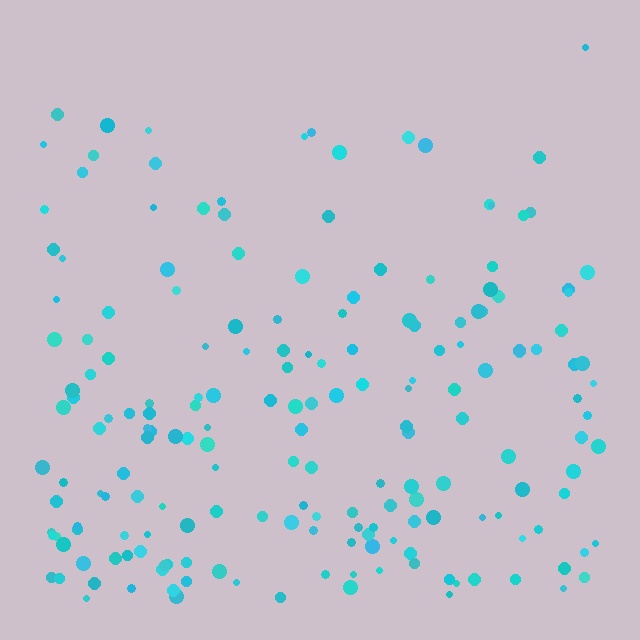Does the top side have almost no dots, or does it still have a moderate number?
Still a moderate number, just noticeably fewer than the bottom.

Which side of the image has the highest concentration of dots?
The bottom.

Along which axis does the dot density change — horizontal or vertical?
Vertical.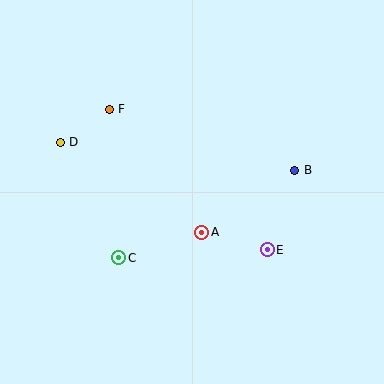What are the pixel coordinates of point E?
Point E is at (267, 250).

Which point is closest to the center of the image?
Point A at (202, 232) is closest to the center.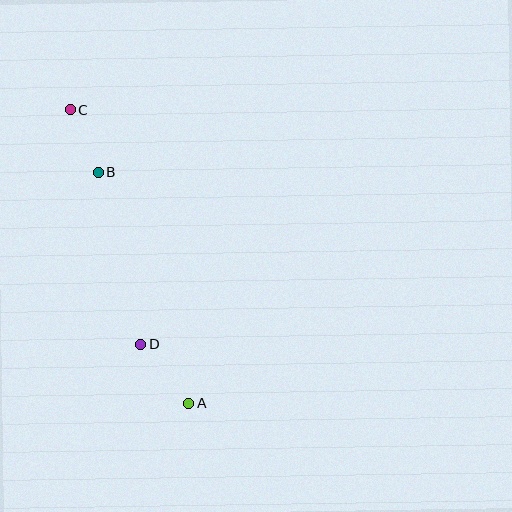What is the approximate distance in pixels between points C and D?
The distance between C and D is approximately 245 pixels.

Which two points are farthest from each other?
Points A and C are farthest from each other.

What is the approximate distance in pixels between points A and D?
The distance between A and D is approximately 76 pixels.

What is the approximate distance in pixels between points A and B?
The distance between A and B is approximately 248 pixels.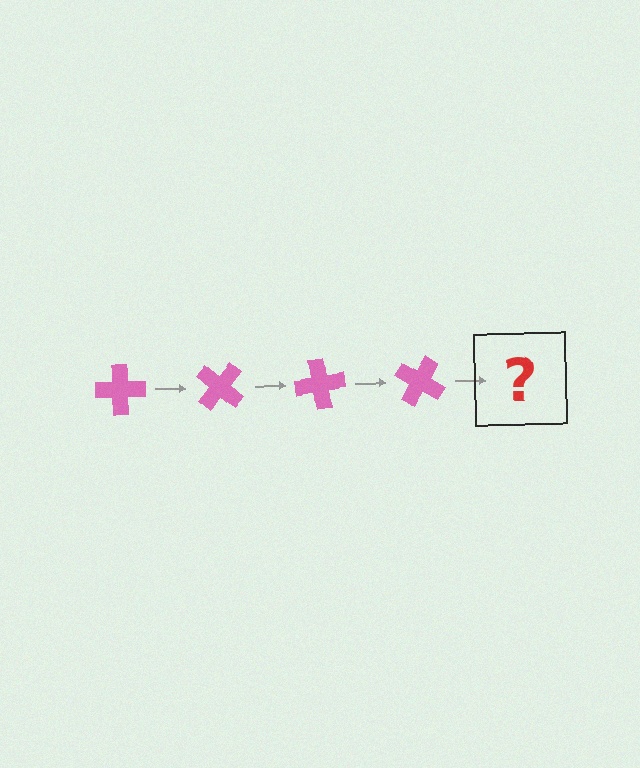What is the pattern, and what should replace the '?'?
The pattern is that the cross rotates 40 degrees each step. The '?' should be a pink cross rotated 160 degrees.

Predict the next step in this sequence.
The next step is a pink cross rotated 160 degrees.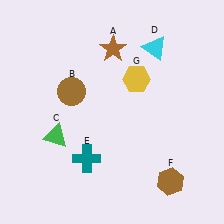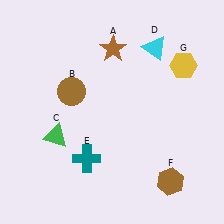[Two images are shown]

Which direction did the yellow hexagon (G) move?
The yellow hexagon (G) moved right.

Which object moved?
The yellow hexagon (G) moved right.